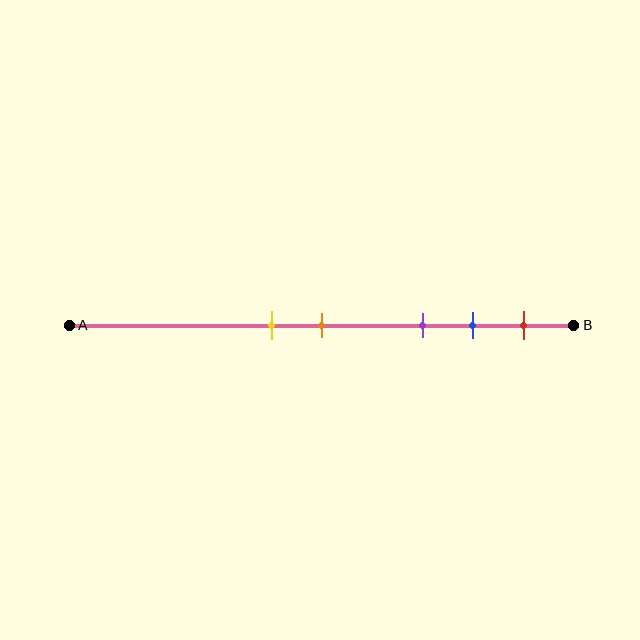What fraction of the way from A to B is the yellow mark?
The yellow mark is approximately 40% (0.4) of the way from A to B.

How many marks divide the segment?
There are 5 marks dividing the segment.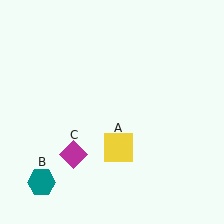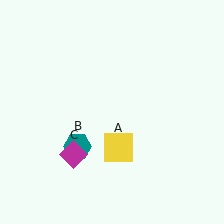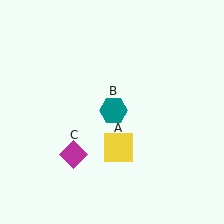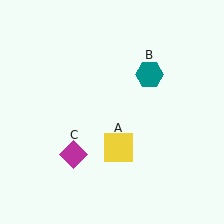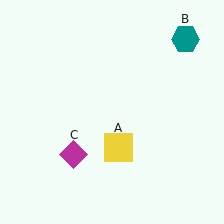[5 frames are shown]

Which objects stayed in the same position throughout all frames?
Yellow square (object A) and magenta diamond (object C) remained stationary.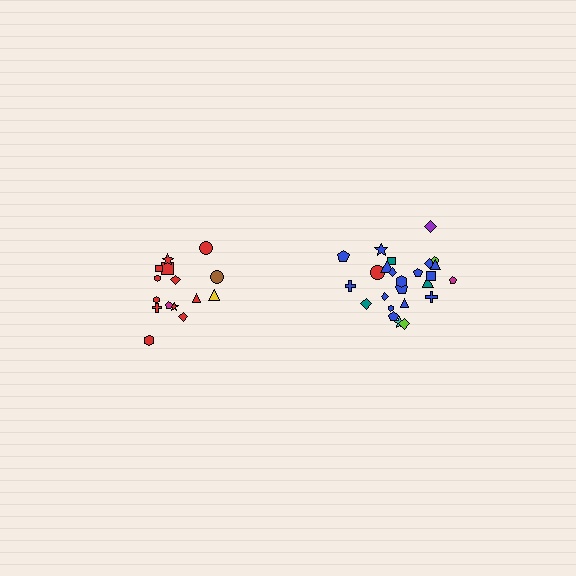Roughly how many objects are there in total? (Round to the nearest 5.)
Roughly 40 objects in total.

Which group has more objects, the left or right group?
The right group.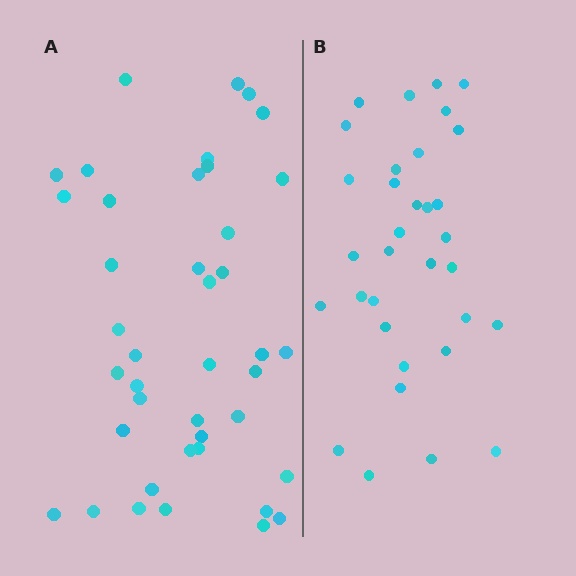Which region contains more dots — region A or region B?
Region A (the left region) has more dots.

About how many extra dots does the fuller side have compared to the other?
Region A has roughly 8 or so more dots than region B.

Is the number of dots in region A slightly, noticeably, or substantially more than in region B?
Region A has only slightly more — the two regions are fairly close. The ratio is roughly 1.2 to 1.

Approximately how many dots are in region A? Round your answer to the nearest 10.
About 40 dots. (The exact count is 41, which rounds to 40.)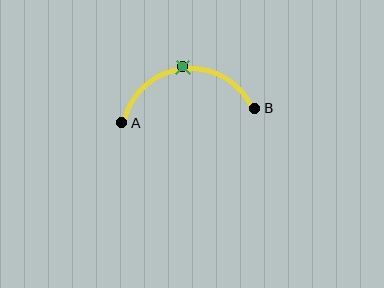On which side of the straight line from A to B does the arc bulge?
The arc bulges above the straight line connecting A and B.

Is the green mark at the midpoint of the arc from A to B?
Yes. The green mark lies on the arc at equal arc-length from both A and B — it is the arc midpoint.